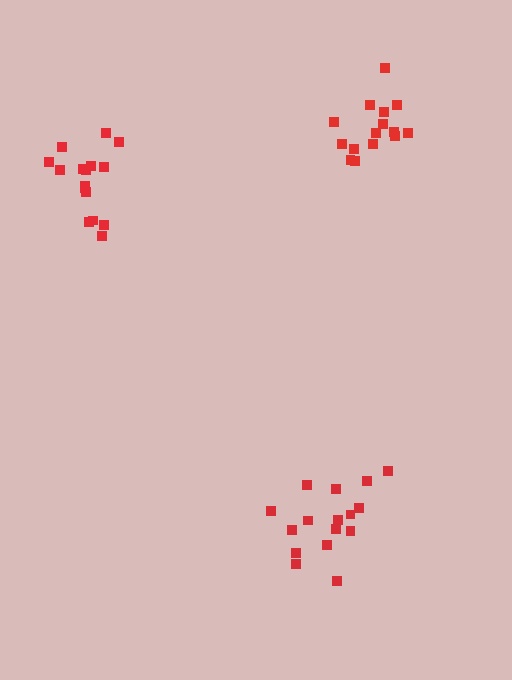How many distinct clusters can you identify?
There are 3 distinct clusters.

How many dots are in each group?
Group 1: 16 dots, Group 2: 15 dots, Group 3: 16 dots (47 total).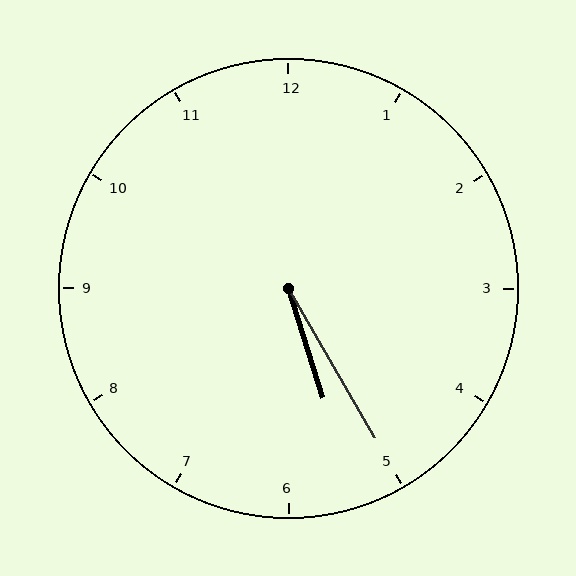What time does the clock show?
5:25.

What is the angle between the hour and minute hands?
Approximately 12 degrees.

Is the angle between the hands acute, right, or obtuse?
It is acute.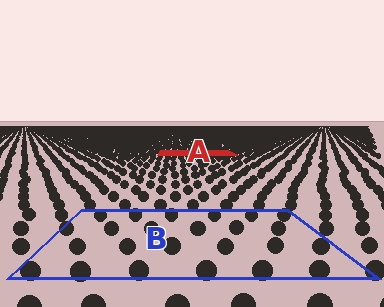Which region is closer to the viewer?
Region B is closer. The texture elements there are larger and more spread out.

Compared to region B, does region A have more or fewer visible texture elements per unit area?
Region A has more texture elements per unit area — they are packed more densely because it is farther away.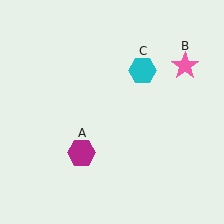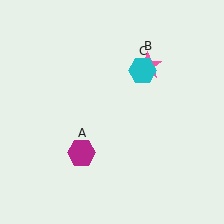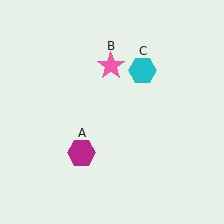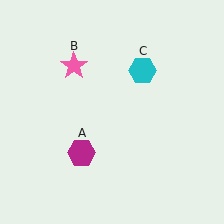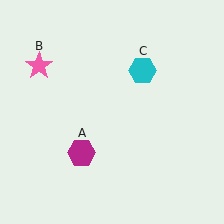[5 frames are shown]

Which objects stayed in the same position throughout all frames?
Magenta hexagon (object A) and cyan hexagon (object C) remained stationary.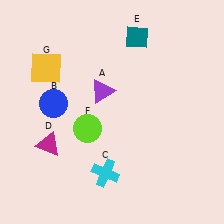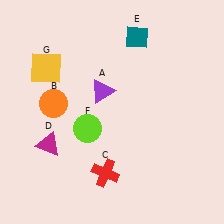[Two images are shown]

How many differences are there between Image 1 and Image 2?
There are 2 differences between the two images.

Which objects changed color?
B changed from blue to orange. C changed from cyan to red.